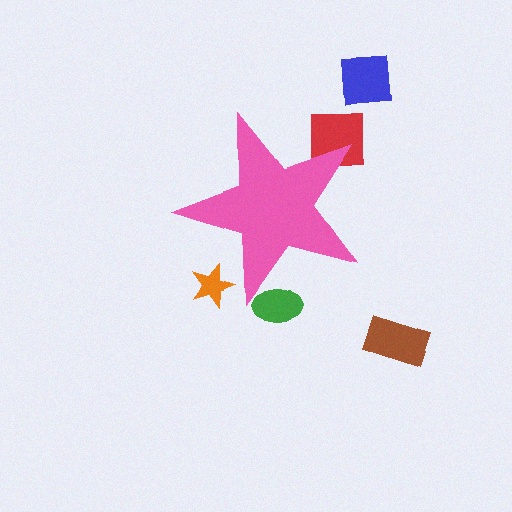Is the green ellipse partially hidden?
Yes, the green ellipse is partially hidden behind the pink star.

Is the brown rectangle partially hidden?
No, the brown rectangle is fully visible.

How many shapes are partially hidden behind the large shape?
3 shapes are partially hidden.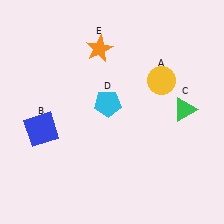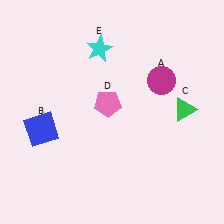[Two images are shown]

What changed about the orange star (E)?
In Image 1, E is orange. In Image 2, it changed to cyan.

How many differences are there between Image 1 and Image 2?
There are 3 differences between the two images.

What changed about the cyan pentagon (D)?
In Image 1, D is cyan. In Image 2, it changed to pink.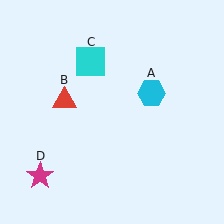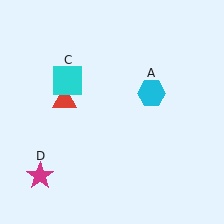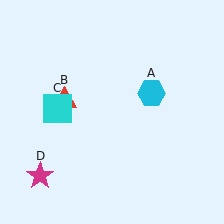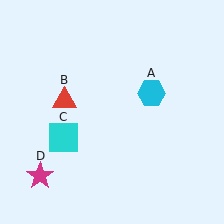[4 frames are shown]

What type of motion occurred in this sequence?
The cyan square (object C) rotated counterclockwise around the center of the scene.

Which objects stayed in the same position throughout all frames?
Cyan hexagon (object A) and red triangle (object B) and magenta star (object D) remained stationary.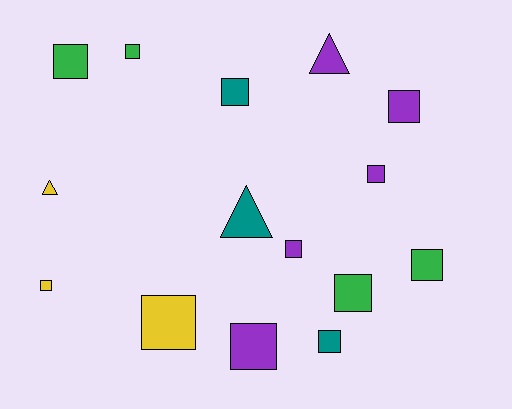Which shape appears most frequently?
Square, with 12 objects.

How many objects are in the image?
There are 15 objects.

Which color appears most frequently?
Purple, with 5 objects.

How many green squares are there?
There are 4 green squares.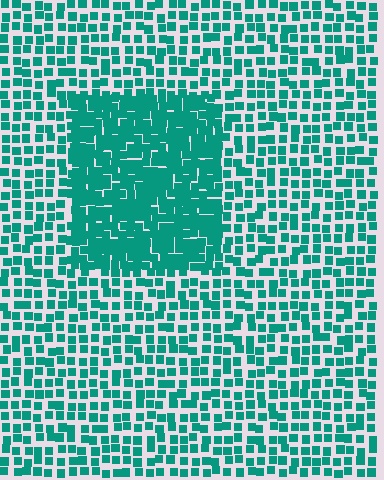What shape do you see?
I see a rectangle.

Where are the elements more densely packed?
The elements are more densely packed inside the rectangle boundary.